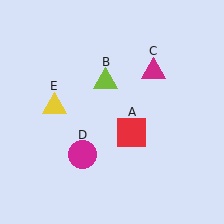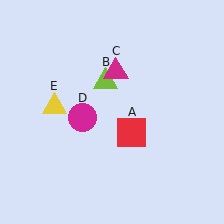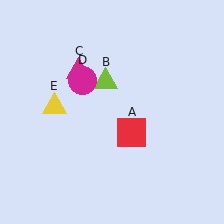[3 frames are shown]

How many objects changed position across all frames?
2 objects changed position: magenta triangle (object C), magenta circle (object D).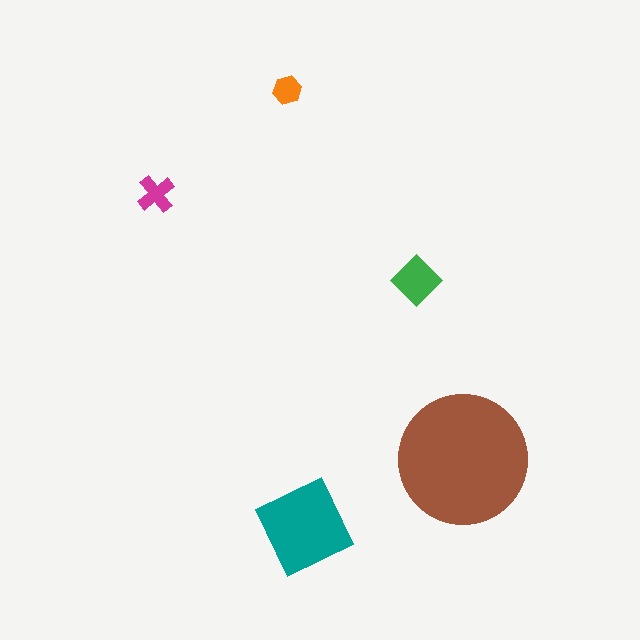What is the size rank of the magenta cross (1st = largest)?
4th.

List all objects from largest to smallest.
The brown circle, the teal square, the green diamond, the magenta cross, the orange hexagon.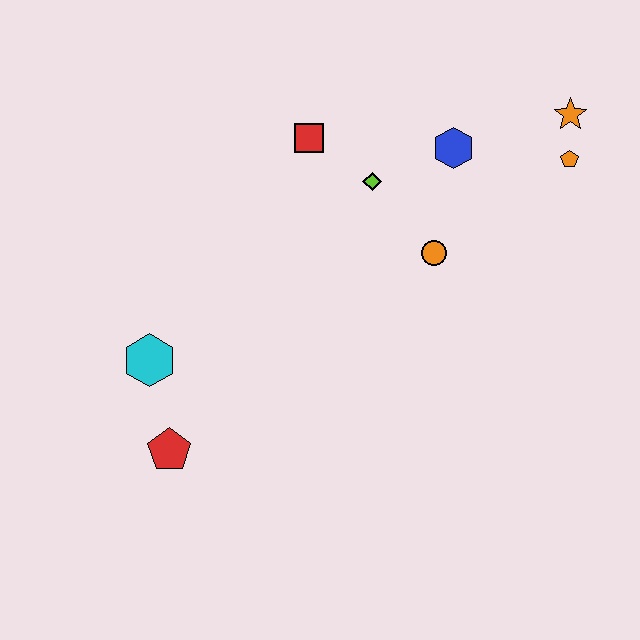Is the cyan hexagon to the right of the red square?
No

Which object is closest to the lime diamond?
The red square is closest to the lime diamond.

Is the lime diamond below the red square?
Yes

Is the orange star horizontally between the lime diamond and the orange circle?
No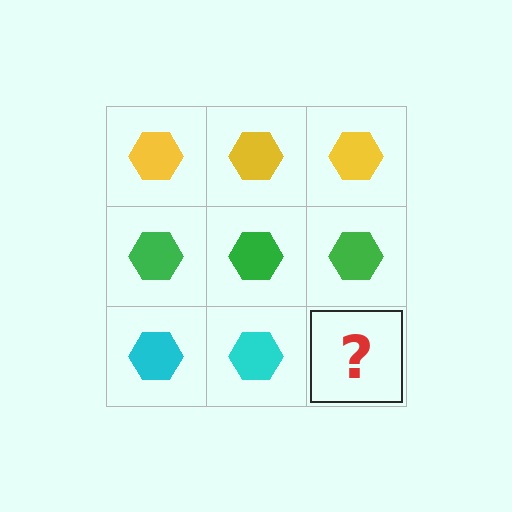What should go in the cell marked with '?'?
The missing cell should contain a cyan hexagon.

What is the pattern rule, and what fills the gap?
The rule is that each row has a consistent color. The gap should be filled with a cyan hexagon.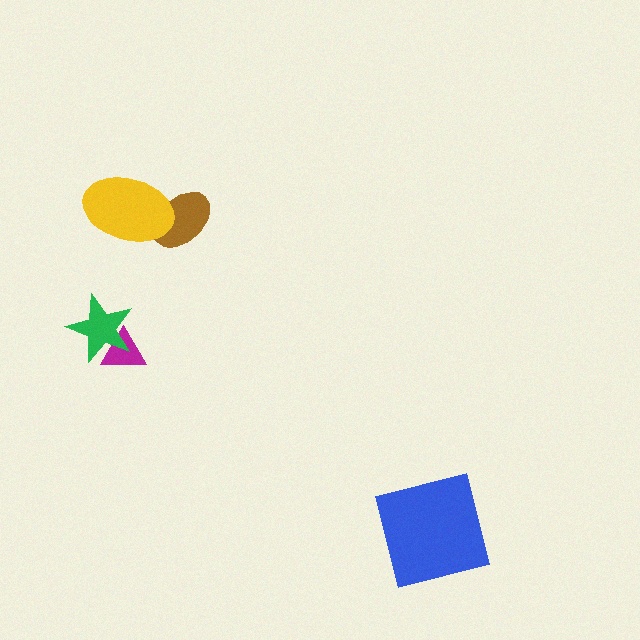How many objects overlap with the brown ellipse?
1 object overlaps with the brown ellipse.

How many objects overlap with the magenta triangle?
1 object overlaps with the magenta triangle.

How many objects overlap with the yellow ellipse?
1 object overlaps with the yellow ellipse.